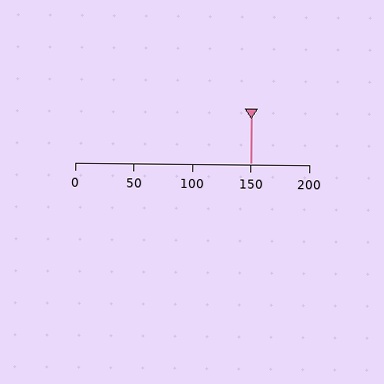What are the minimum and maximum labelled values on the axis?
The axis runs from 0 to 200.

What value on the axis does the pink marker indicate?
The marker indicates approximately 150.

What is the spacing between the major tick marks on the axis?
The major ticks are spaced 50 apart.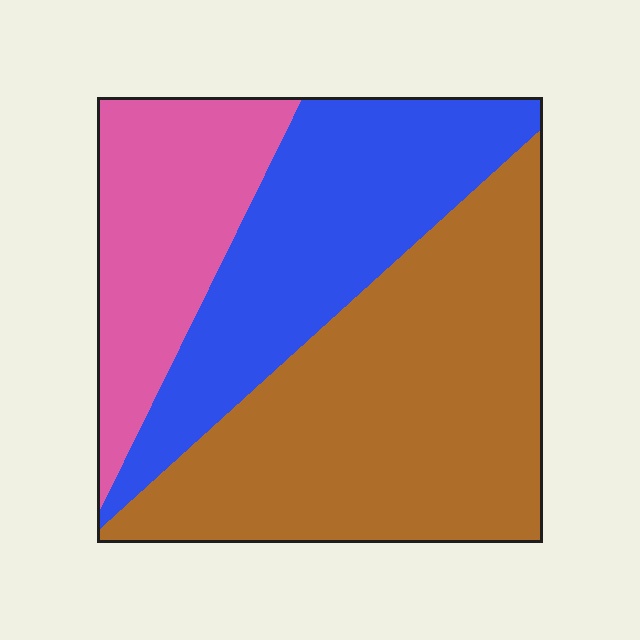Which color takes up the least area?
Pink, at roughly 20%.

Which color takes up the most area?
Brown, at roughly 50%.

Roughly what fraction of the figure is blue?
Blue takes up about one third (1/3) of the figure.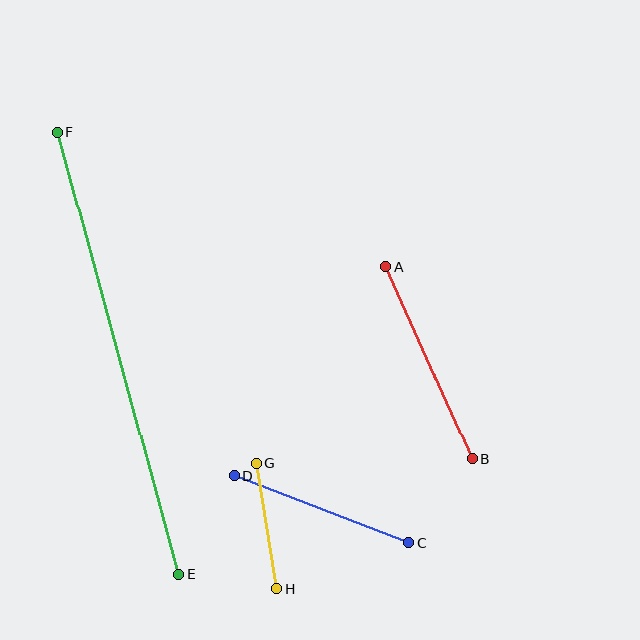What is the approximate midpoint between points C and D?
The midpoint is at approximately (321, 509) pixels.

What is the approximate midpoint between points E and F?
The midpoint is at approximately (118, 353) pixels.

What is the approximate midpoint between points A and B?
The midpoint is at approximately (429, 363) pixels.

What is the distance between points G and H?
The distance is approximately 127 pixels.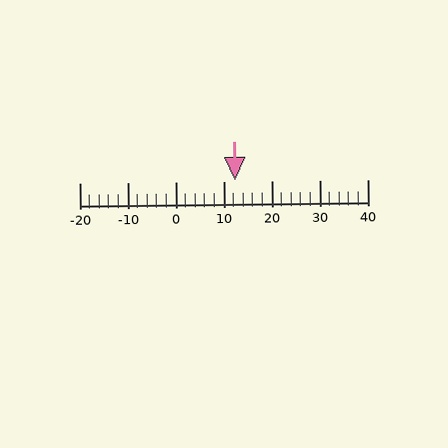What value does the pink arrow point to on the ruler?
The pink arrow points to approximately 12.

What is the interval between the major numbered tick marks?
The major tick marks are spaced 10 units apart.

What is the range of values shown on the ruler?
The ruler shows values from -20 to 40.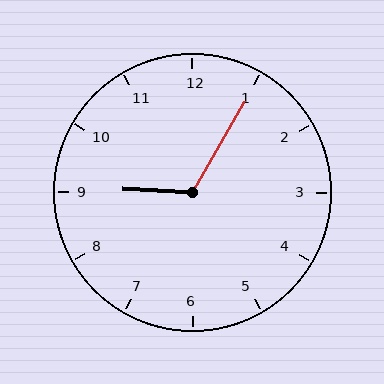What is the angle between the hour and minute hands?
Approximately 118 degrees.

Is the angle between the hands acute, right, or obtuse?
It is obtuse.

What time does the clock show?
9:05.